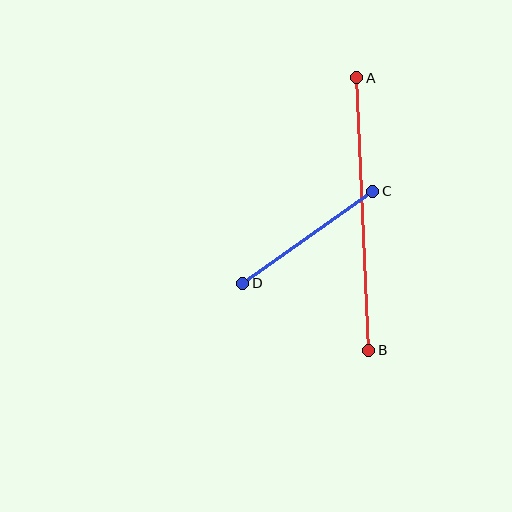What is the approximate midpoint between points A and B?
The midpoint is at approximately (363, 214) pixels.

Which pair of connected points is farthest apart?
Points A and B are farthest apart.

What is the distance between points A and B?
The distance is approximately 273 pixels.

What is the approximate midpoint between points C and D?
The midpoint is at approximately (308, 237) pixels.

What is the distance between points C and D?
The distance is approximately 159 pixels.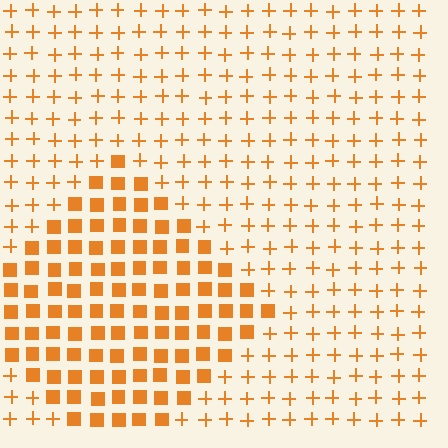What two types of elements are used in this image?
The image uses squares inside the diamond region and plus signs outside it.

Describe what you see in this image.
The image is filled with small orange elements arranged in a uniform grid. A diamond-shaped region contains squares, while the surrounding area contains plus signs. The boundary is defined purely by the change in element shape.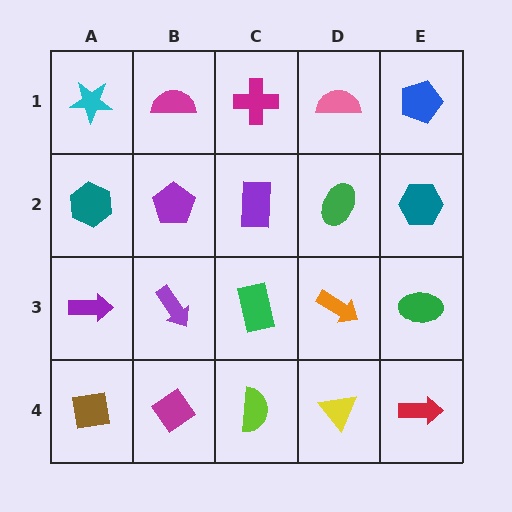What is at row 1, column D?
A pink semicircle.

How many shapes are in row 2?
5 shapes.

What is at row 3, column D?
An orange arrow.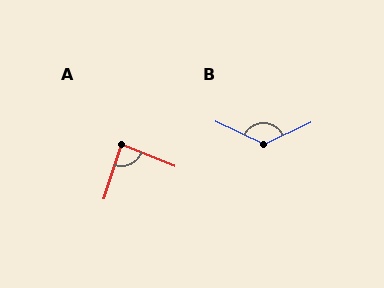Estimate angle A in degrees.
Approximately 86 degrees.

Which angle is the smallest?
A, at approximately 86 degrees.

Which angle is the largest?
B, at approximately 129 degrees.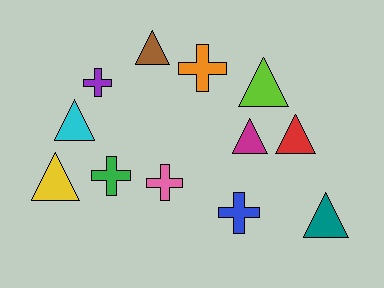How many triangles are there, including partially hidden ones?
There are 7 triangles.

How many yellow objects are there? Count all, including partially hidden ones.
There is 1 yellow object.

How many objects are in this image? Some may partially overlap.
There are 12 objects.